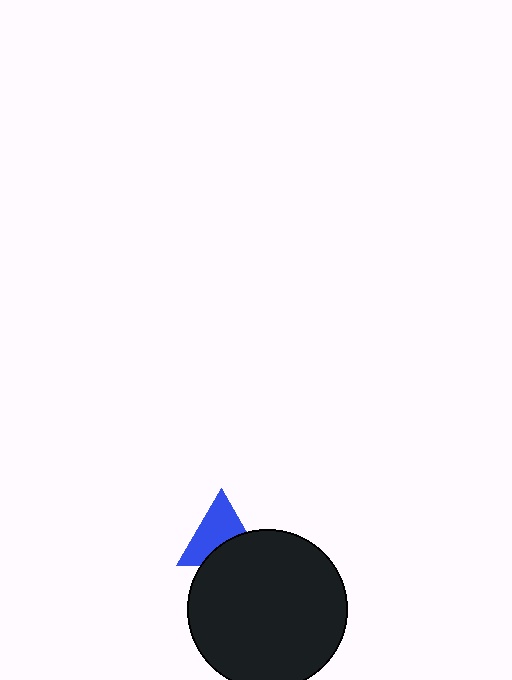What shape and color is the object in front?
The object in front is a black circle.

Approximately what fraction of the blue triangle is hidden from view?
Roughly 38% of the blue triangle is hidden behind the black circle.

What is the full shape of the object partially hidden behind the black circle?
The partially hidden object is a blue triangle.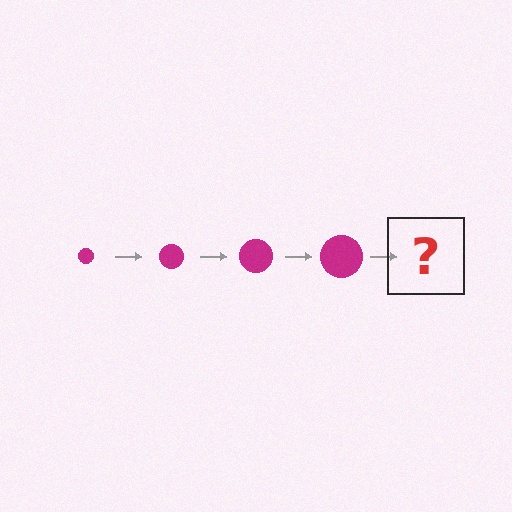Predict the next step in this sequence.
The next step is a magenta circle, larger than the previous one.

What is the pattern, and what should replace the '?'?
The pattern is that the circle gets progressively larger each step. The '?' should be a magenta circle, larger than the previous one.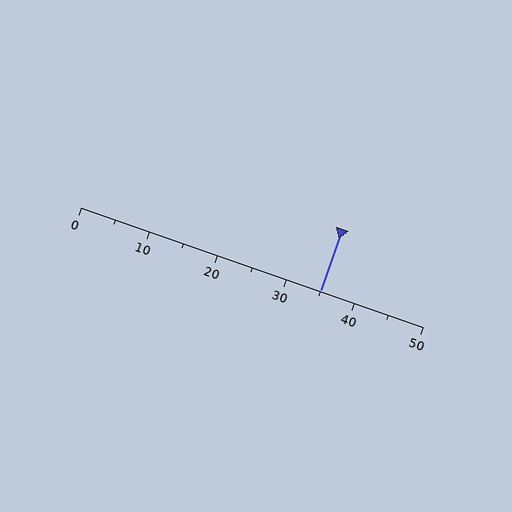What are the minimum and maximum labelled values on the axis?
The axis runs from 0 to 50.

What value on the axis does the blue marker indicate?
The marker indicates approximately 35.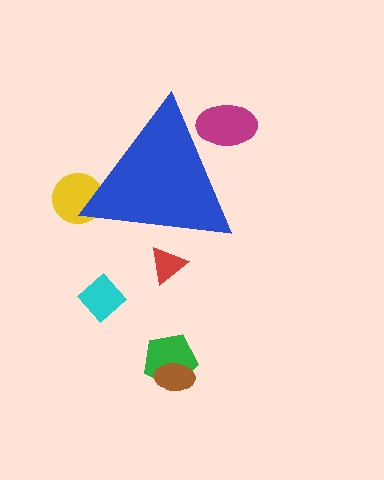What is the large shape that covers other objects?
A blue triangle.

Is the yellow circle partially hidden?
Yes, the yellow circle is partially hidden behind the blue triangle.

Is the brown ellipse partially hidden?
No, the brown ellipse is fully visible.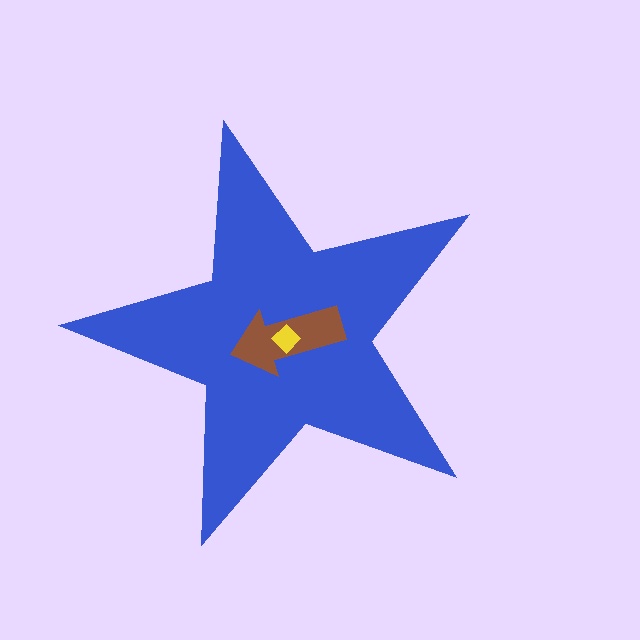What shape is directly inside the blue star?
The brown arrow.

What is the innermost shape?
The yellow diamond.